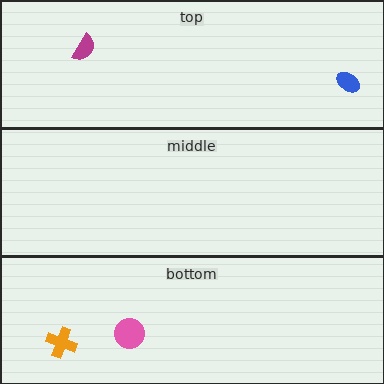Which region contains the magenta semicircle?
The top region.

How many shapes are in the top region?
2.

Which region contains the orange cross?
The bottom region.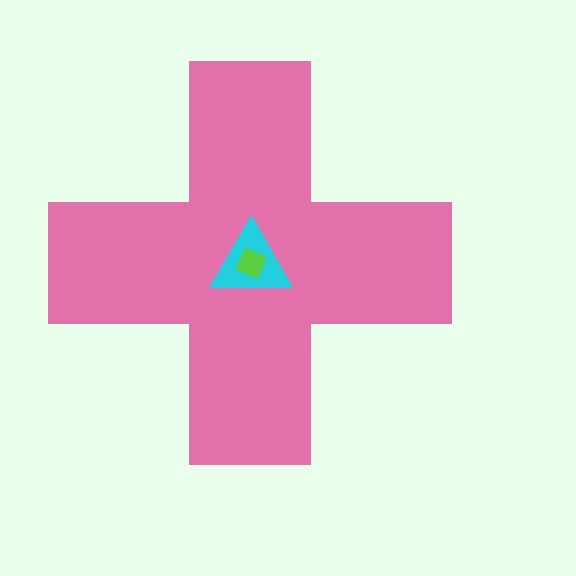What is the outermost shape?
The pink cross.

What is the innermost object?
The lime square.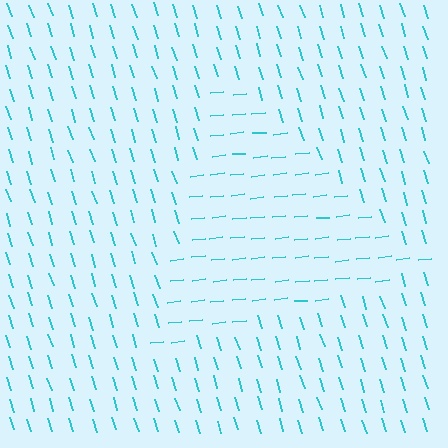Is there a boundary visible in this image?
Yes, there is a texture boundary formed by a change in line orientation.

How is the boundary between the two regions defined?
The boundary is defined purely by a change in line orientation (approximately 79 degrees difference). All lines are the same color and thickness.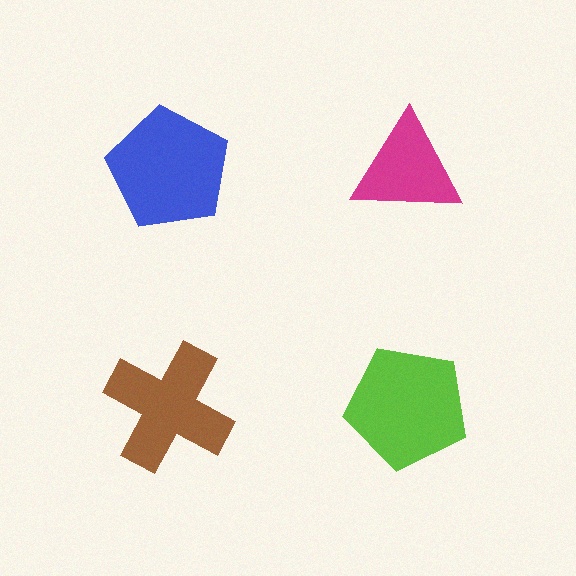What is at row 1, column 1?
A blue pentagon.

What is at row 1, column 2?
A magenta triangle.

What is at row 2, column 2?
A lime pentagon.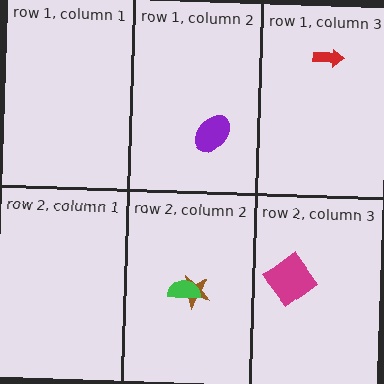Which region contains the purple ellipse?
The row 1, column 2 region.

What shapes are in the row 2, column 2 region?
The brown star, the green semicircle.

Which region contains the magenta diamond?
The row 2, column 3 region.